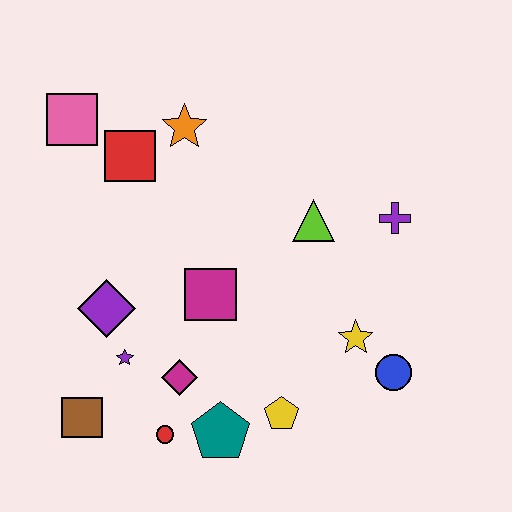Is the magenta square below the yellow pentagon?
No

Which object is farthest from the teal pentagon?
The pink square is farthest from the teal pentagon.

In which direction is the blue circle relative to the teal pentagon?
The blue circle is to the right of the teal pentagon.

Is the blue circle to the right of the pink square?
Yes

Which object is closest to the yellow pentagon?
The teal pentagon is closest to the yellow pentagon.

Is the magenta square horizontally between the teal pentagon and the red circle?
Yes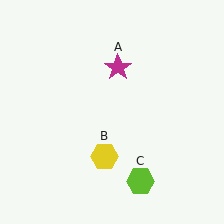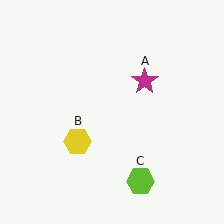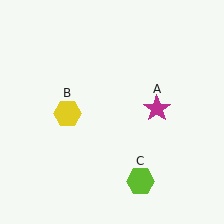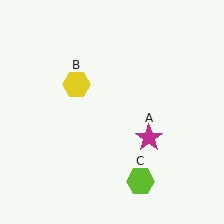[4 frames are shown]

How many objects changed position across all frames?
2 objects changed position: magenta star (object A), yellow hexagon (object B).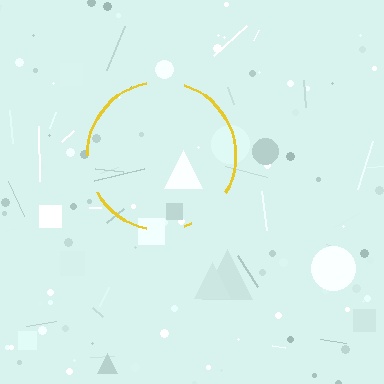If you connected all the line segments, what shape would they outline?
They would outline a circle.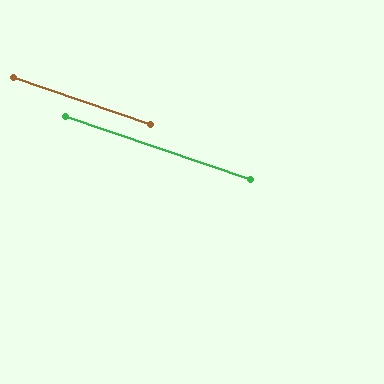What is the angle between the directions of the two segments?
Approximately 0 degrees.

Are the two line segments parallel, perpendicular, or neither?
Parallel — their directions differ by only 0.1°.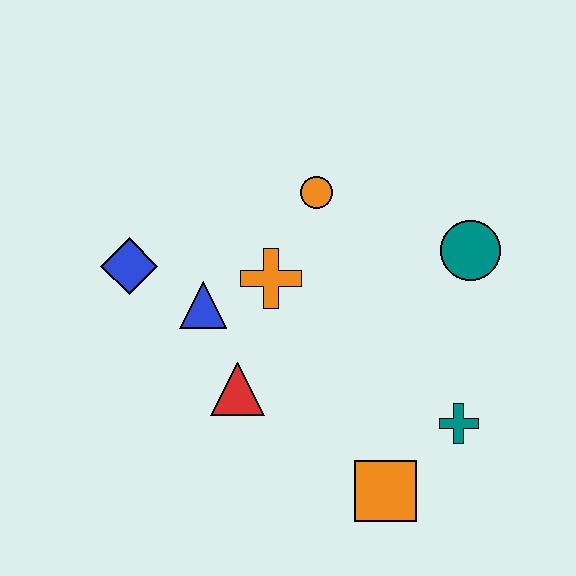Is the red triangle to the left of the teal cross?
Yes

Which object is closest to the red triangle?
The blue triangle is closest to the red triangle.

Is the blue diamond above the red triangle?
Yes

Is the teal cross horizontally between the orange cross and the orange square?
No